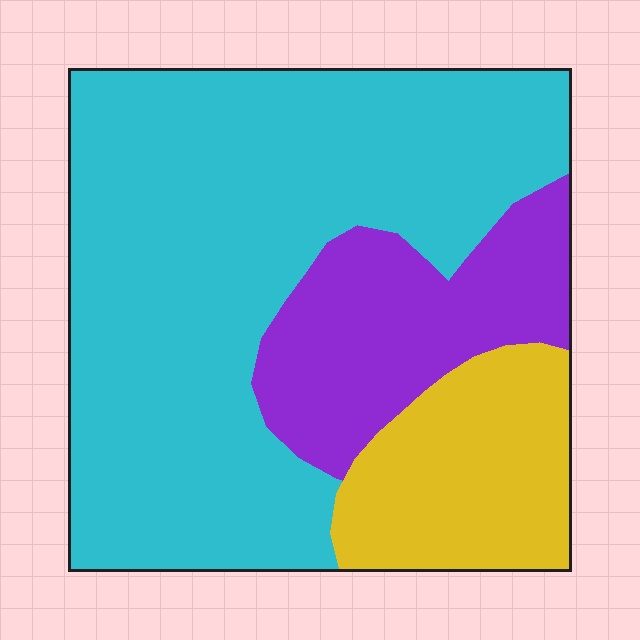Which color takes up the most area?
Cyan, at roughly 65%.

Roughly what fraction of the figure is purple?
Purple takes up between a sixth and a third of the figure.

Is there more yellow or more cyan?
Cyan.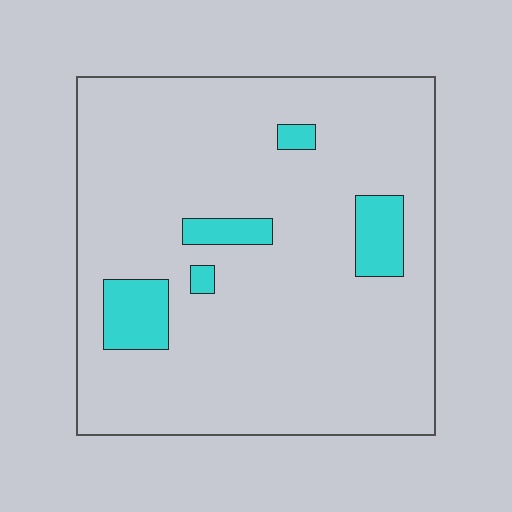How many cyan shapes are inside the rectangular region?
5.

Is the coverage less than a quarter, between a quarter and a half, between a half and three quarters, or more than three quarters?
Less than a quarter.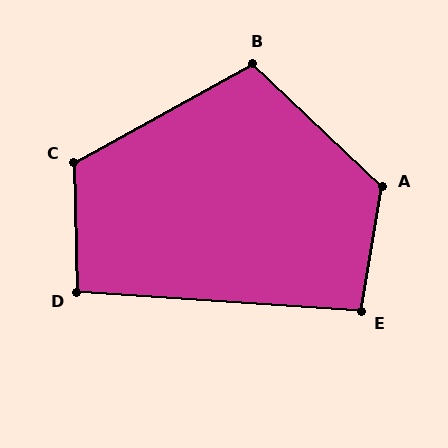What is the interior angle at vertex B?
Approximately 108 degrees (obtuse).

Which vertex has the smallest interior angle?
D, at approximately 95 degrees.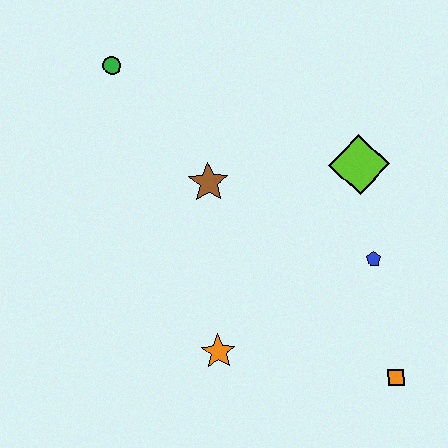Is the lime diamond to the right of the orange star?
Yes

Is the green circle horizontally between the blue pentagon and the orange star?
No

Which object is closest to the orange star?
The brown star is closest to the orange star.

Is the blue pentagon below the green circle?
Yes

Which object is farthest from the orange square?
The green circle is farthest from the orange square.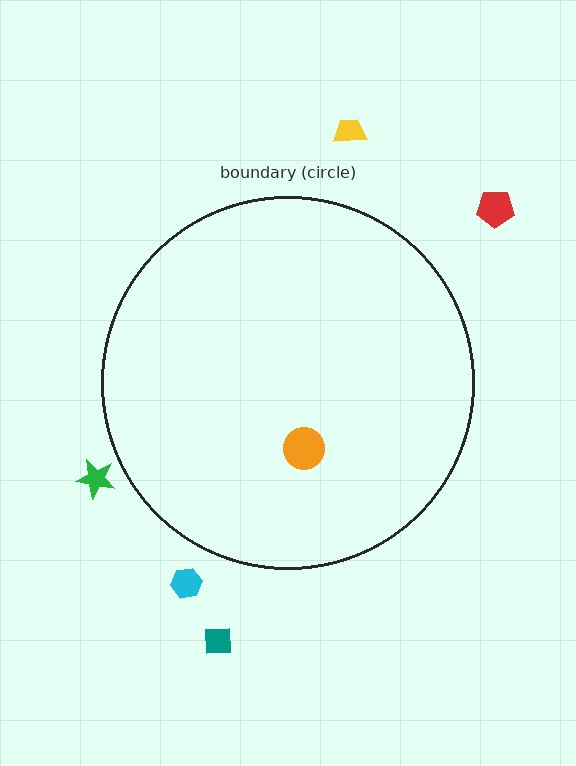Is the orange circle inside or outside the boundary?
Inside.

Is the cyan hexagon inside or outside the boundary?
Outside.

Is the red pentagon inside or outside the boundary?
Outside.